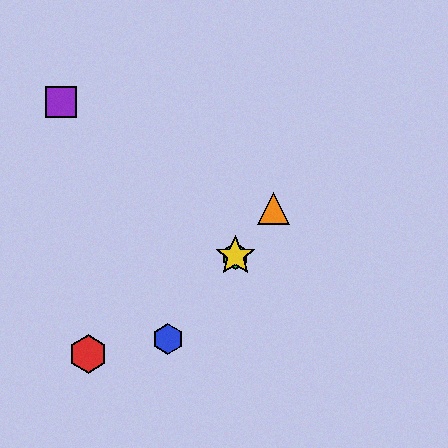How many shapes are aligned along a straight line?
4 shapes (the blue hexagon, the green hexagon, the yellow star, the orange triangle) are aligned along a straight line.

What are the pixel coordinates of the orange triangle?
The orange triangle is at (273, 209).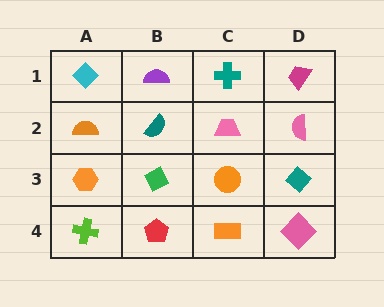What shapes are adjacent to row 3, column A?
An orange semicircle (row 2, column A), a lime cross (row 4, column A), a green diamond (row 3, column B).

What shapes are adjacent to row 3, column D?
A pink semicircle (row 2, column D), a pink diamond (row 4, column D), an orange circle (row 3, column C).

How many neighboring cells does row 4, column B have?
3.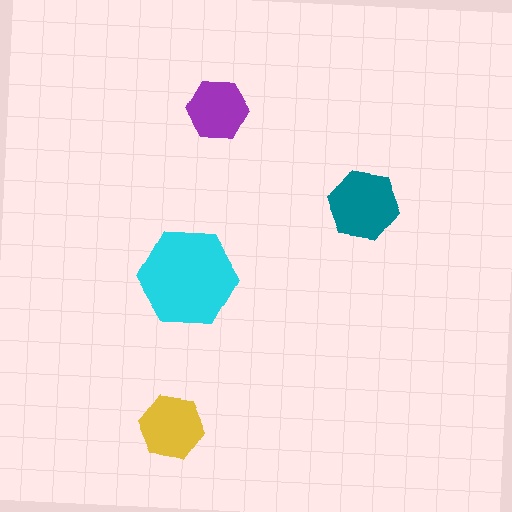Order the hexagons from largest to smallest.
the cyan one, the teal one, the yellow one, the purple one.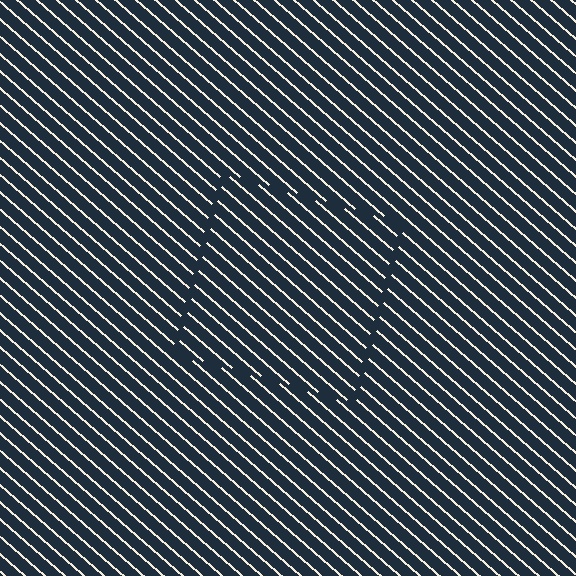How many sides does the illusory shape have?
4 sides — the line-ends trace a square.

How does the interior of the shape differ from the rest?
The interior of the shape contains the same grating, shifted by half a period — the contour is defined by the phase discontinuity where line-ends from the inner and outer gratings abut.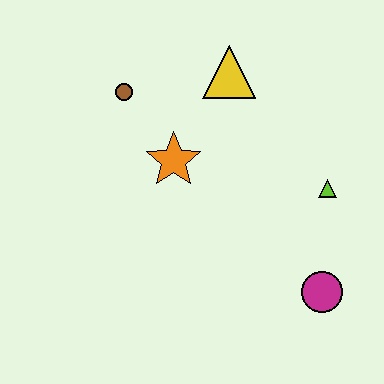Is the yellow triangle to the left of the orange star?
No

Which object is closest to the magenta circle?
The lime triangle is closest to the magenta circle.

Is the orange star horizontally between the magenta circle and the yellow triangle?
No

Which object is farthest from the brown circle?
The magenta circle is farthest from the brown circle.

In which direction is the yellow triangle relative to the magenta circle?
The yellow triangle is above the magenta circle.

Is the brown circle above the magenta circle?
Yes